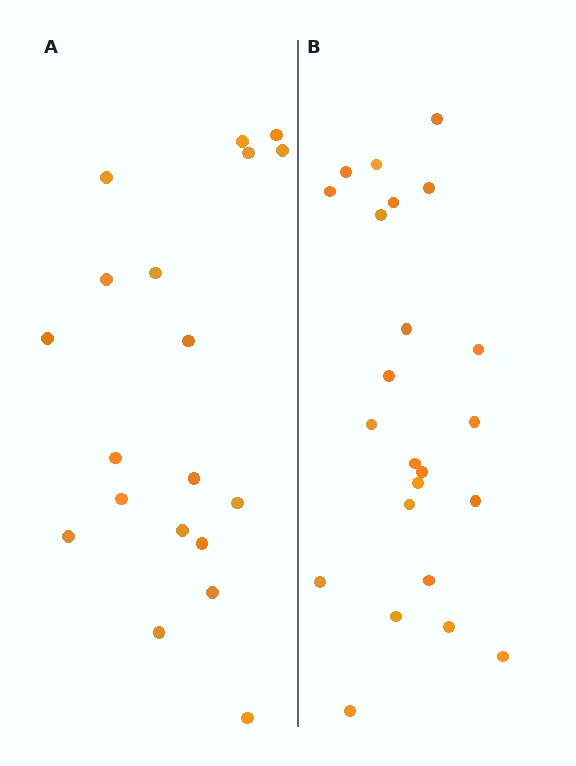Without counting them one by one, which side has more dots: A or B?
Region B (the right region) has more dots.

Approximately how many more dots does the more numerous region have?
Region B has about 4 more dots than region A.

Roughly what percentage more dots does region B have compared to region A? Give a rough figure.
About 20% more.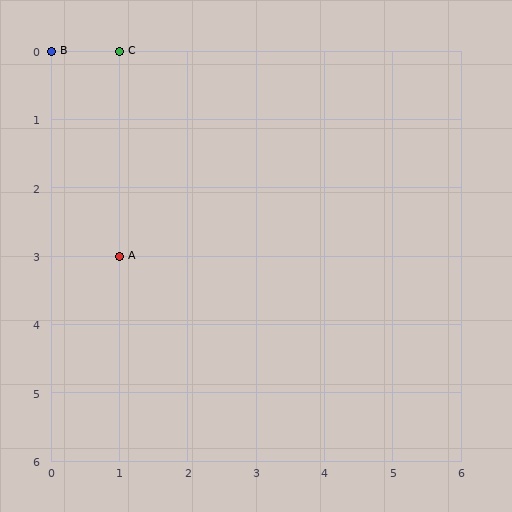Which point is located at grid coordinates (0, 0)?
Point B is at (0, 0).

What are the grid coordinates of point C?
Point C is at grid coordinates (1, 0).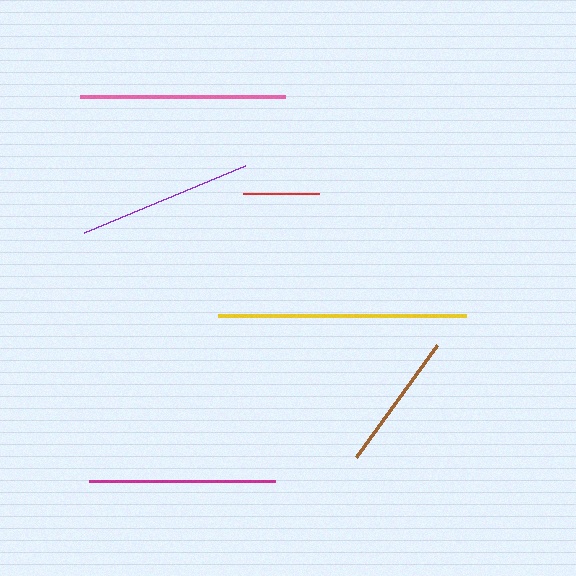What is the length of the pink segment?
The pink segment is approximately 205 pixels long.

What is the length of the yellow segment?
The yellow segment is approximately 248 pixels long.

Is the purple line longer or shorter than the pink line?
The pink line is longer than the purple line.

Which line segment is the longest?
The yellow line is the longest at approximately 248 pixels.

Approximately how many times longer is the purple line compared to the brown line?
The purple line is approximately 1.3 times the length of the brown line.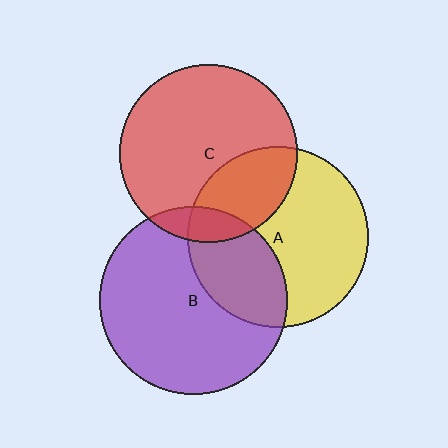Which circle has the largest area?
Circle B (purple).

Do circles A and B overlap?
Yes.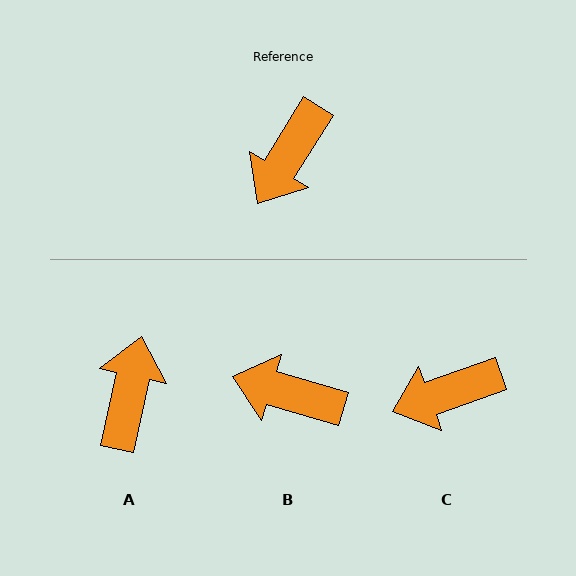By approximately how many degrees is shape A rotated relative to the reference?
Approximately 161 degrees clockwise.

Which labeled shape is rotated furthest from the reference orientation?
A, about 161 degrees away.